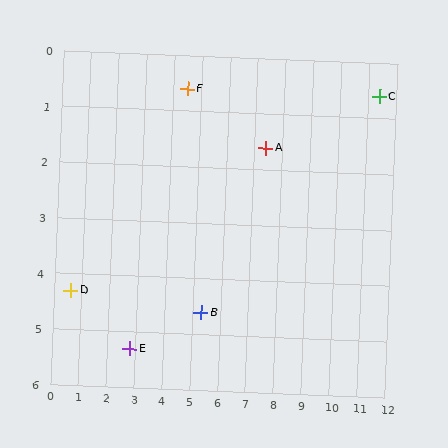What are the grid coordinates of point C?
Point C is at approximately (11.4, 0.6).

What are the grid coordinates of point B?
Point B is at approximately (5.3, 4.6).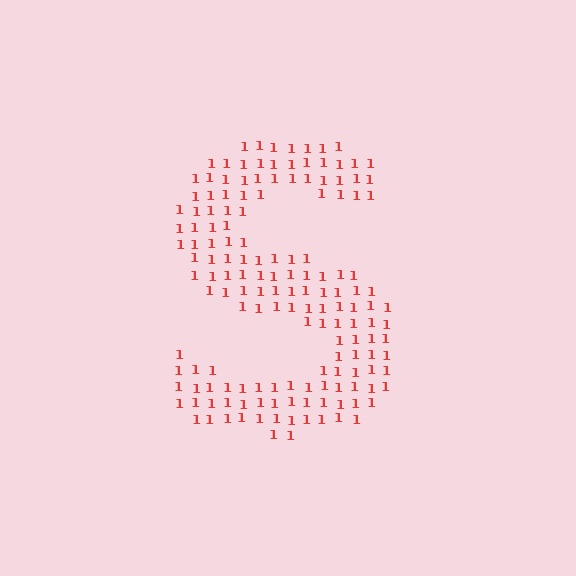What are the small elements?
The small elements are digit 1's.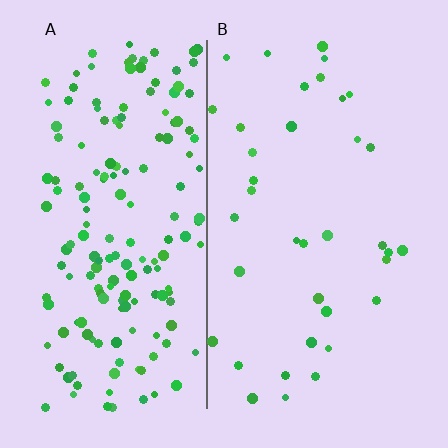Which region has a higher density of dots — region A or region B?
A (the left).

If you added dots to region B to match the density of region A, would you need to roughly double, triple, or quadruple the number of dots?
Approximately quadruple.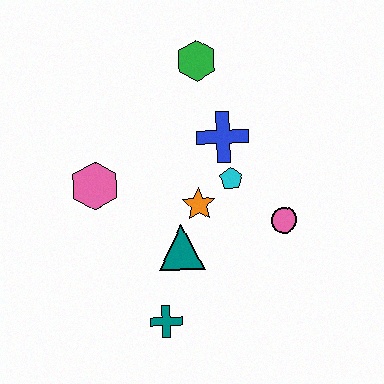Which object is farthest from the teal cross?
The green hexagon is farthest from the teal cross.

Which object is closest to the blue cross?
The cyan pentagon is closest to the blue cross.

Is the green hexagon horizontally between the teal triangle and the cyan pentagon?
Yes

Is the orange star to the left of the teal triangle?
No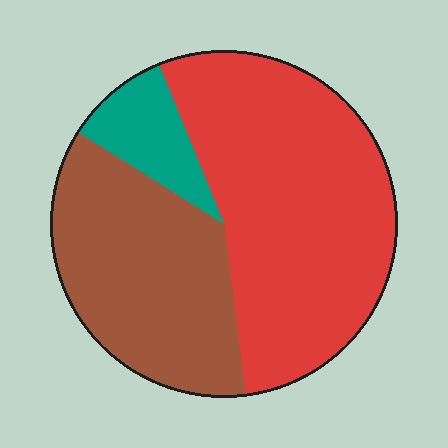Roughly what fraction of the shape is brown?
Brown covers about 35% of the shape.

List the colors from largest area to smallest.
From largest to smallest: red, brown, teal.